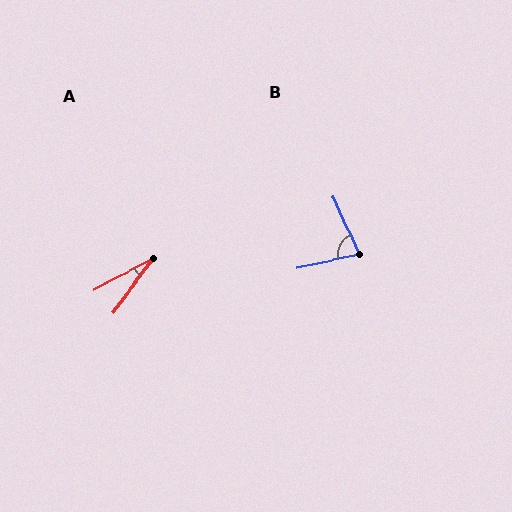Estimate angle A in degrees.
Approximately 26 degrees.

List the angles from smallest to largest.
A (26°), B (78°).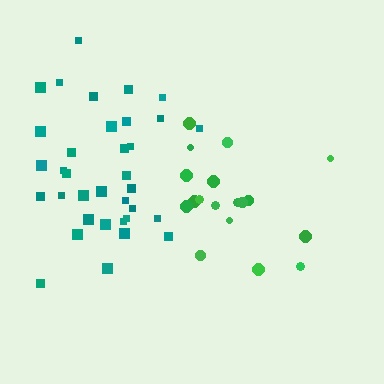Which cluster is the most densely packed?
Teal.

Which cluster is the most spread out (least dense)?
Green.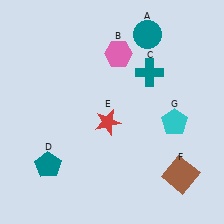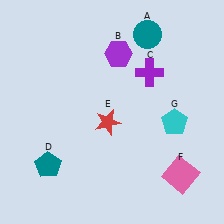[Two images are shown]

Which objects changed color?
B changed from pink to purple. C changed from teal to purple. F changed from brown to pink.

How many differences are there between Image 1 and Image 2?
There are 3 differences between the two images.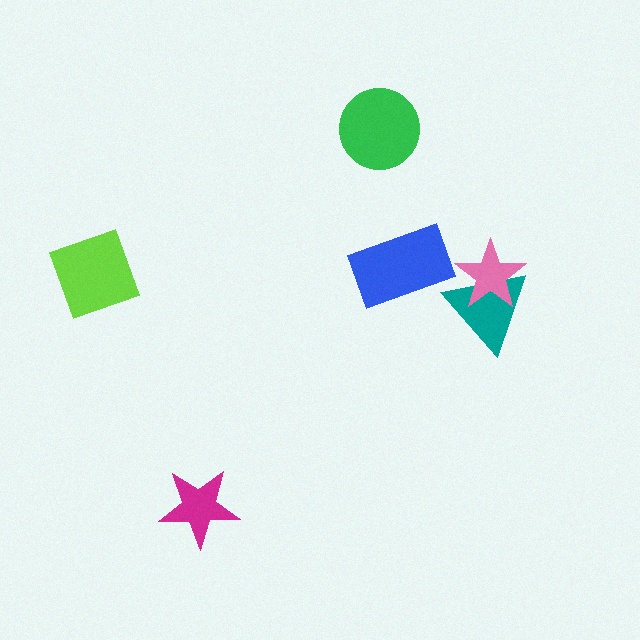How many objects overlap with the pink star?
1 object overlaps with the pink star.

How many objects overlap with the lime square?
0 objects overlap with the lime square.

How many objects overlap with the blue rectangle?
0 objects overlap with the blue rectangle.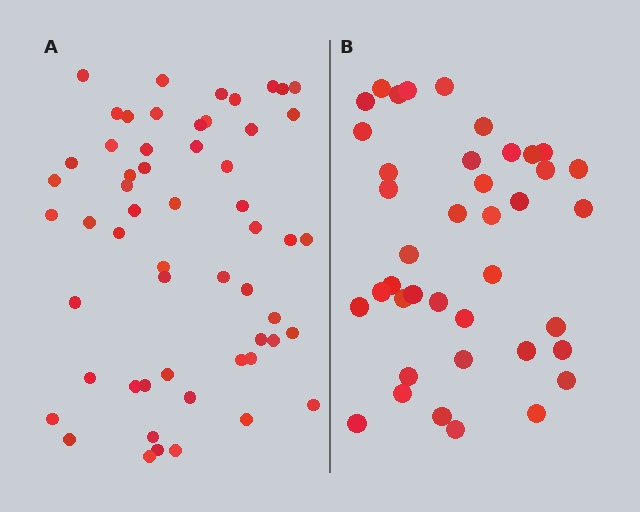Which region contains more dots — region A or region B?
Region A (the left region) has more dots.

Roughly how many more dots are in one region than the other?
Region A has approximately 15 more dots than region B.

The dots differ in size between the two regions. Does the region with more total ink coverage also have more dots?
No. Region B has more total ink coverage because its dots are larger, but region A actually contains more individual dots. Total area can be misleading — the number of items is what matters here.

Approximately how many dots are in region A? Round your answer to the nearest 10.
About 60 dots. (The exact count is 56, which rounds to 60.)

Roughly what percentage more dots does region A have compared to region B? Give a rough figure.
About 40% more.